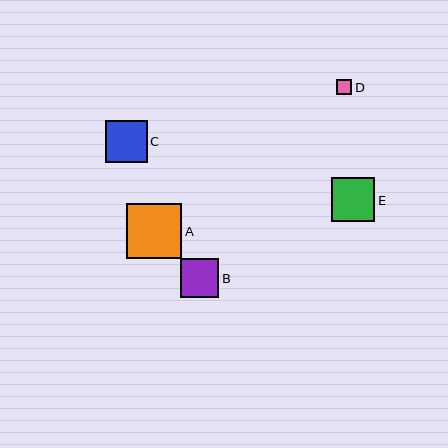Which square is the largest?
Square A is the largest with a size of approximately 55 pixels.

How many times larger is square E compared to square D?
Square E is approximately 2.8 times the size of square D.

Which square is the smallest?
Square D is the smallest with a size of approximately 15 pixels.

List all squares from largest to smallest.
From largest to smallest: A, E, C, B, D.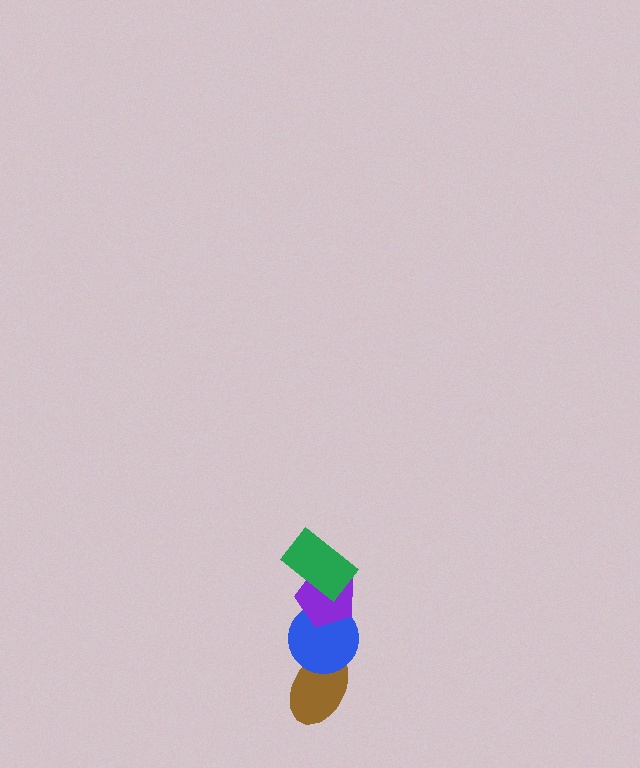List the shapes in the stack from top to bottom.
From top to bottom: the green rectangle, the purple pentagon, the blue circle, the brown ellipse.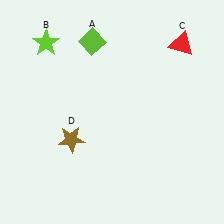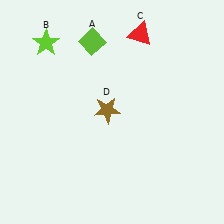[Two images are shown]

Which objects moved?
The objects that moved are: the red triangle (C), the brown star (D).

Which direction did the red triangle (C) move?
The red triangle (C) moved left.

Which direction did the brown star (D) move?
The brown star (D) moved right.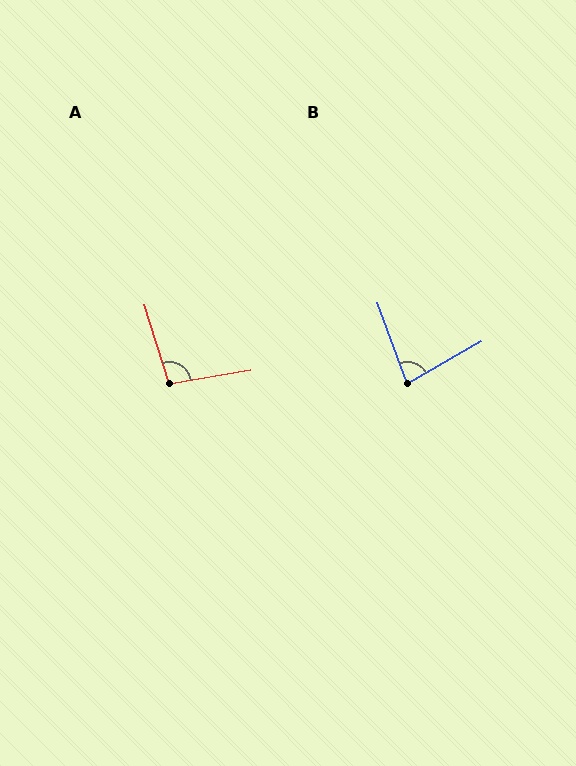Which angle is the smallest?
B, at approximately 80 degrees.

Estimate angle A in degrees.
Approximately 97 degrees.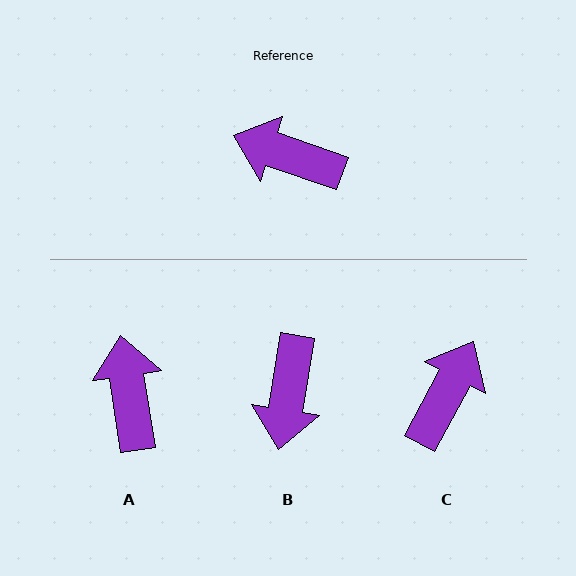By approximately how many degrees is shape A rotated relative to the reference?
Approximately 62 degrees clockwise.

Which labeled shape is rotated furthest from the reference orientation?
B, about 100 degrees away.